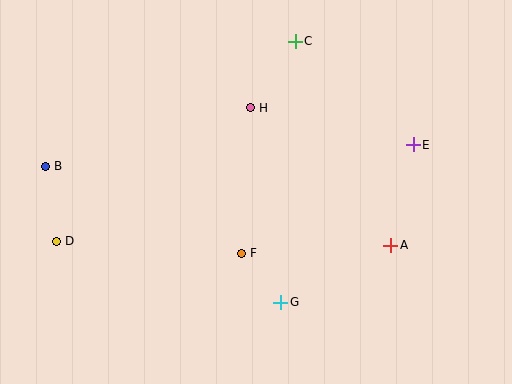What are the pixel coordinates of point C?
Point C is at (295, 41).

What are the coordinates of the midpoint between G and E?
The midpoint between G and E is at (347, 223).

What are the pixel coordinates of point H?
Point H is at (250, 108).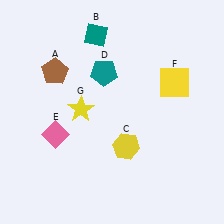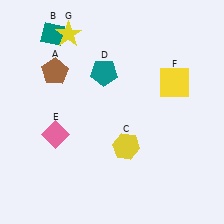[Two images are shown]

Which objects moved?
The objects that moved are: the teal diamond (B), the yellow star (G).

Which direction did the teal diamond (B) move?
The teal diamond (B) moved left.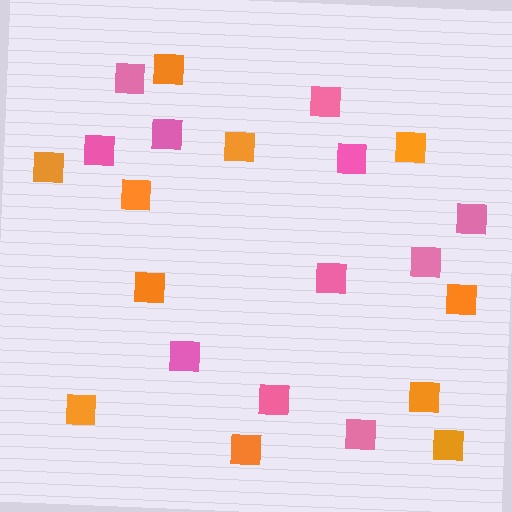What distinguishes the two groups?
There are 2 groups: one group of pink squares (11) and one group of orange squares (11).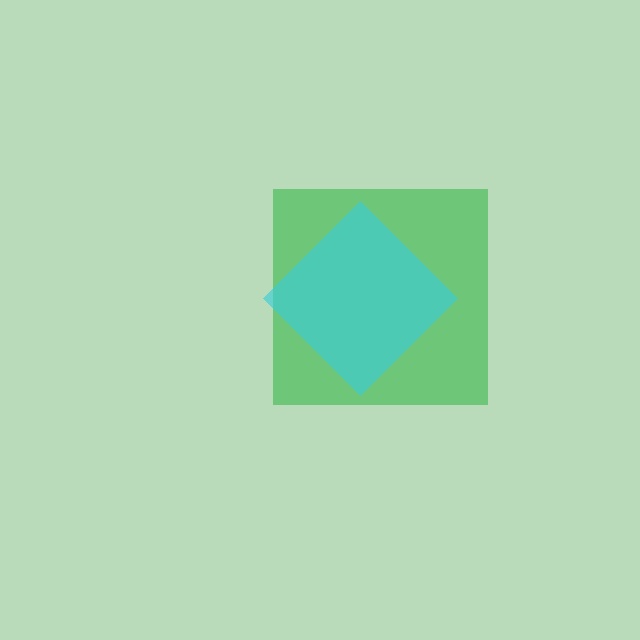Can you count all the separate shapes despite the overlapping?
Yes, there are 2 separate shapes.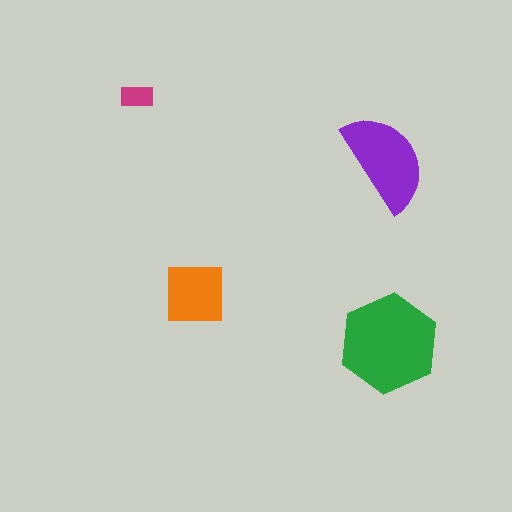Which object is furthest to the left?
The magenta rectangle is leftmost.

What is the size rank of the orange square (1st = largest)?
3rd.